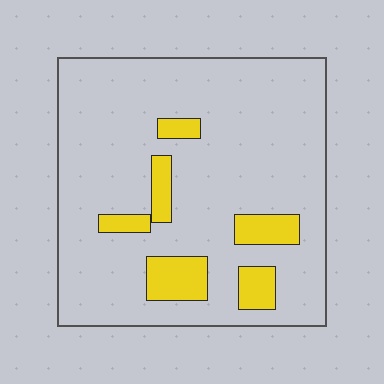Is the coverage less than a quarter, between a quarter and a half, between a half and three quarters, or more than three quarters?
Less than a quarter.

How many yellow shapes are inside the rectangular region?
6.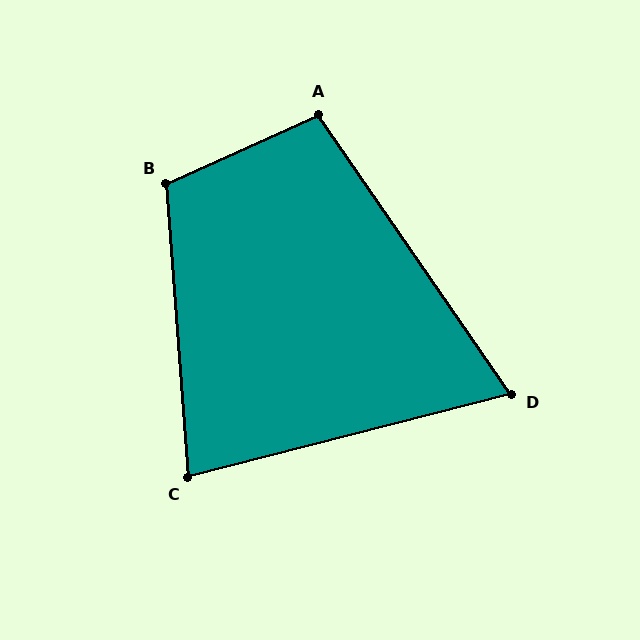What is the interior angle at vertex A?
Approximately 100 degrees (obtuse).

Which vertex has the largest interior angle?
B, at approximately 110 degrees.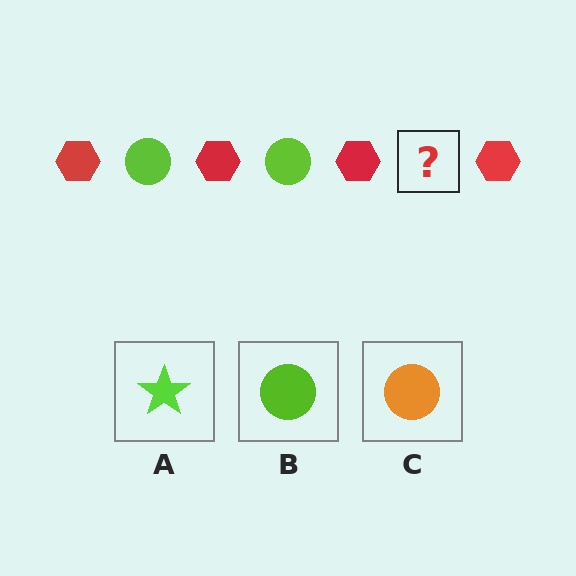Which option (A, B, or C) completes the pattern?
B.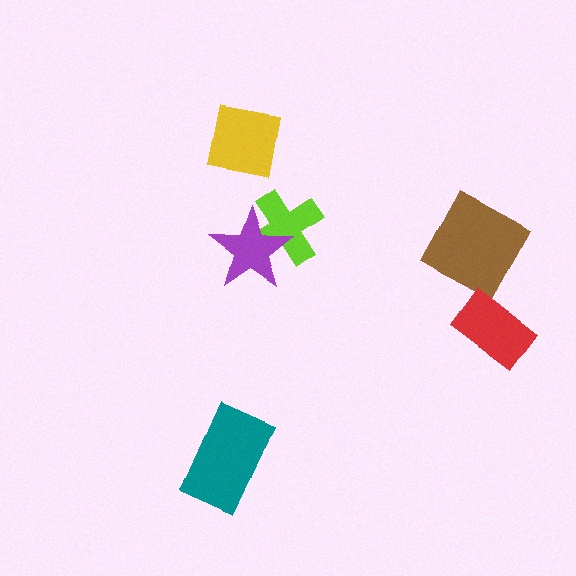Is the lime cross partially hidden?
Yes, it is partially covered by another shape.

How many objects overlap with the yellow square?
0 objects overlap with the yellow square.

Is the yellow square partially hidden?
No, no other shape covers it.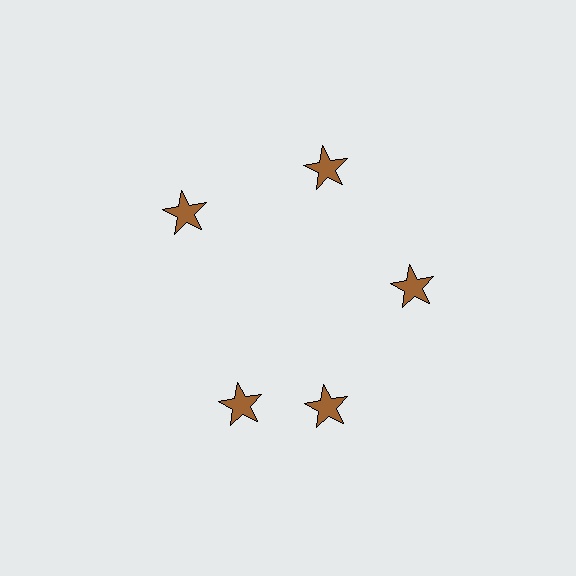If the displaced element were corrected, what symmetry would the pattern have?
It would have 5-fold rotational symmetry — the pattern would map onto itself every 72 degrees.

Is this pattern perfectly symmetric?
No. The 5 brown stars are arranged in a ring, but one element near the 8 o'clock position is rotated out of alignment along the ring, breaking the 5-fold rotational symmetry.